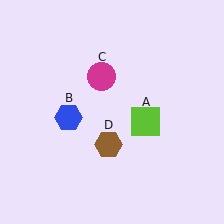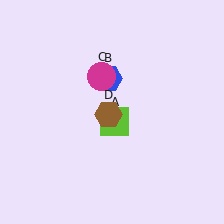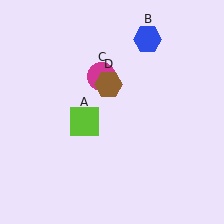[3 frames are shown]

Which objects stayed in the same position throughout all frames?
Magenta circle (object C) remained stationary.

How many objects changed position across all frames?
3 objects changed position: lime square (object A), blue hexagon (object B), brown hexagon (object D).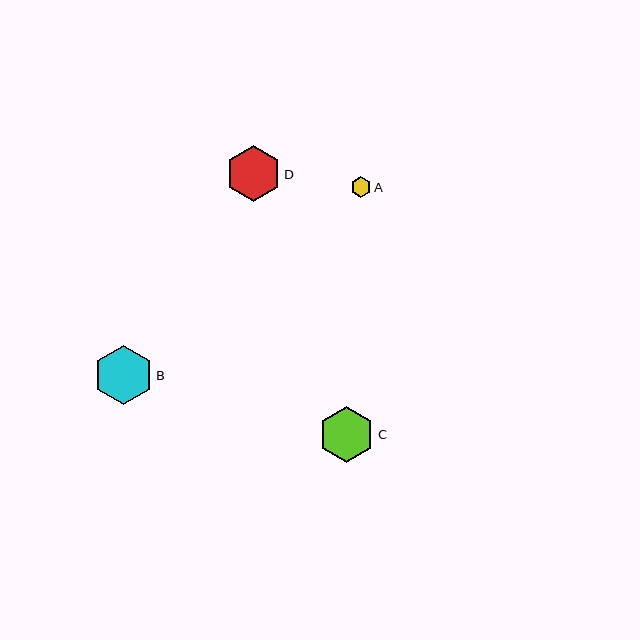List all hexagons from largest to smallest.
From largest to smallest: B, D, C, A.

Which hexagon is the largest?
Hexagon B is the largest with a size of approximately 60 pixels.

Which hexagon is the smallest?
Hexagon A is the smallest with a size of approximately 20 pixels.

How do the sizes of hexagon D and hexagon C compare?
Hexagon D and hexagon C are approximately the same size.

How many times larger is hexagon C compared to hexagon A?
Hexagon C is approximately 2.7 times the size of hexagon A.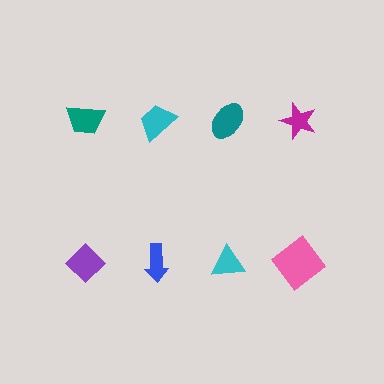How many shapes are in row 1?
4 shapes.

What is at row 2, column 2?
A blue arrow.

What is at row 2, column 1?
A purple diamond.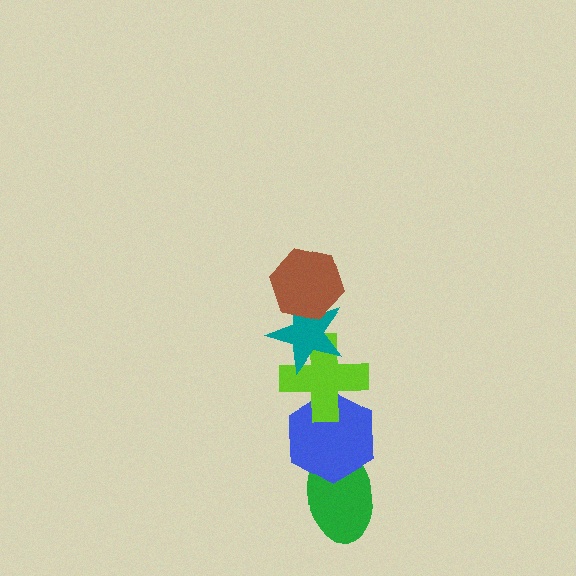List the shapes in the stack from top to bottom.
From top to bottom: the brown hexagon, the teal star, the lime cross, the blue hexagon, the green ellipse.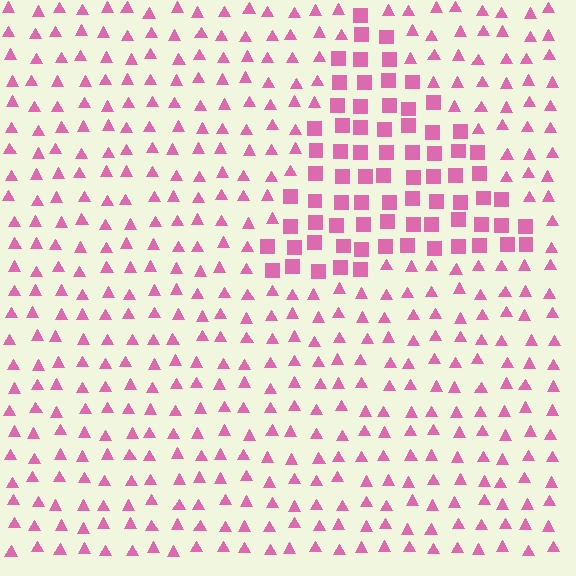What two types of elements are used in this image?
The image uses squares inside the triangle region and triangles outside it.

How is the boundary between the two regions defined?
The boundary is defined by a change in element shape: squares inside vs. triangles outside. All elements share the same color and spacing.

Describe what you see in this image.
The image is filled with small pink elements arranged in a uniform grid. A triangle-shaped region contains squares, while the surrounding area contains triangles. The boundary is defined purely by the change in element shape.